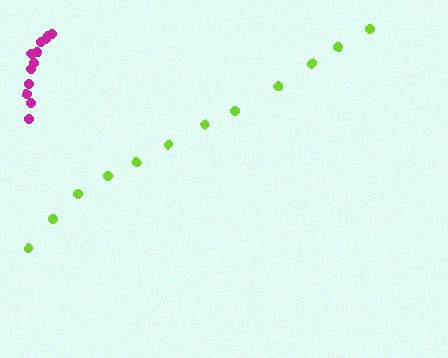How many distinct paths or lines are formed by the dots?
There are 2 distinct paths.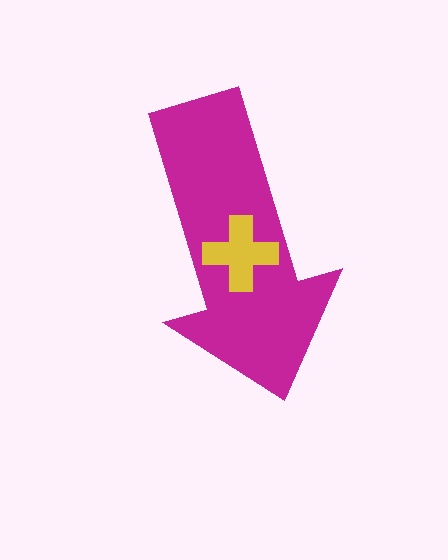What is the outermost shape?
The magenta arrow.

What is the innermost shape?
The yellow cross.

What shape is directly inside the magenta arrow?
The yellow cross.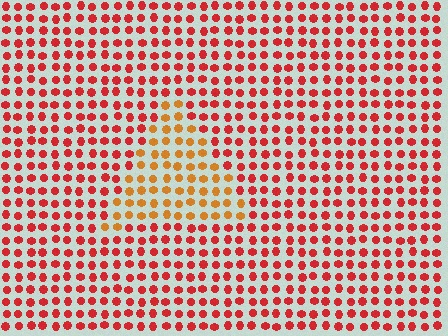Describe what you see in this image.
The image is filled with small red elements in a uniform arrangement. A triangle-shaped region is visible where the elements are tinted to a slightly different hue, forming a subtle color boundary.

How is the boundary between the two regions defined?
The boundary is defined purely by a slight shift in hue (about 35 degrees). Spacing, size, and orientation are identical on both sides.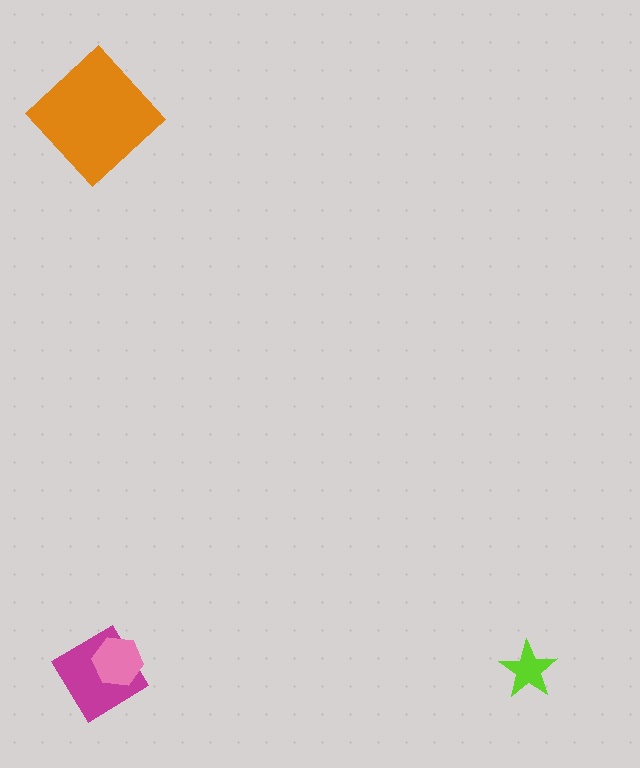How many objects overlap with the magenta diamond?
1 object overlaps with the magenta diamond.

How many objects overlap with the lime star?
0 objects overlap with the lime star.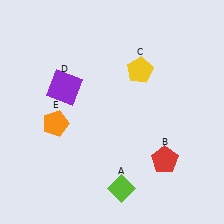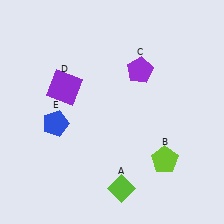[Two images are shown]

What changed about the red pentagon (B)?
In Image 1, B is red. In Image 2, it changed to lime.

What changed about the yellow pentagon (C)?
In Image 1, C is yellow. In Image 2, it changed to purple.